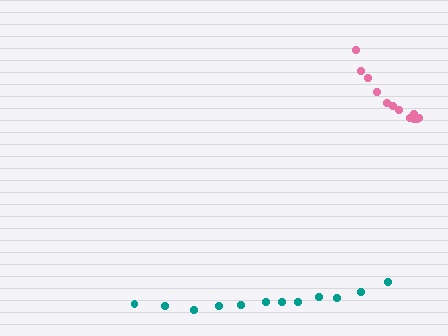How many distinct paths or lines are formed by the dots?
There are 2 distinct paths.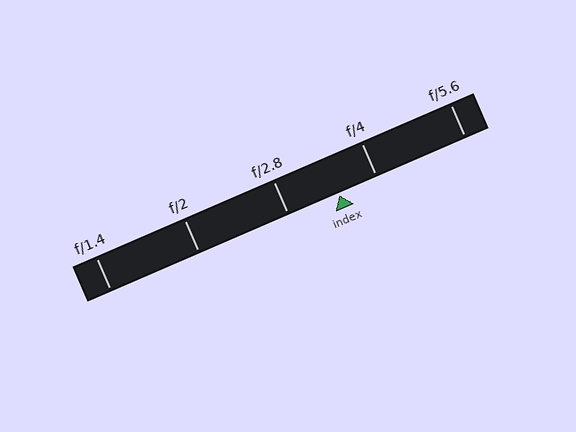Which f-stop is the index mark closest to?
The index mark is closest to f/4.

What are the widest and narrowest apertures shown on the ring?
The widest aperture shown is f/1.4 and the narrowest is f/5.6.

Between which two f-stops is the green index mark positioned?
The index mark is between f/2.8 and f/4.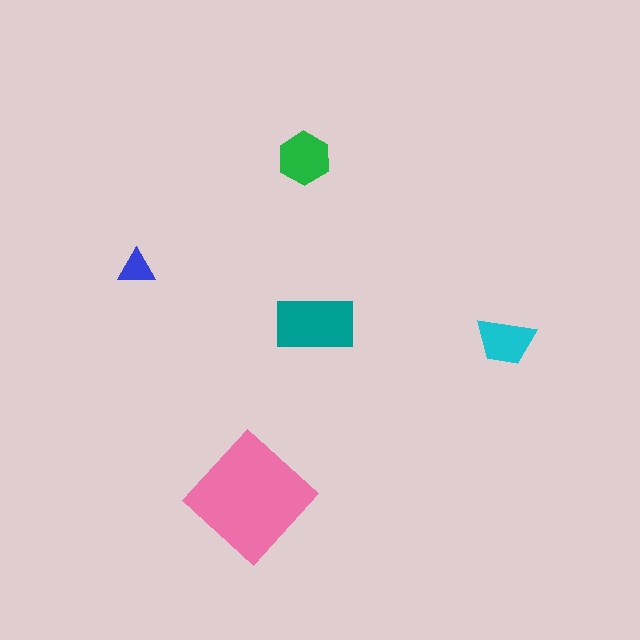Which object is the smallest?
The blue triangle.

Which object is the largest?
The pink diamond.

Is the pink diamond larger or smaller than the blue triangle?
Larger.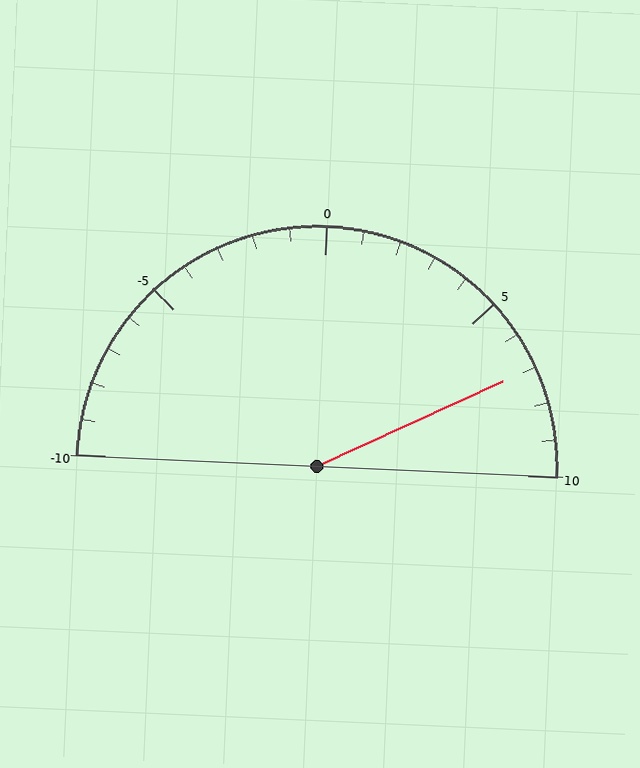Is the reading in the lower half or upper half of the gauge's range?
The reading is in the upper half of the range (-10 to 10).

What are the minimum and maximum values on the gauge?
The gauge ranges from -10 to 10.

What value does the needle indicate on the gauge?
The needle indicates approximately 7.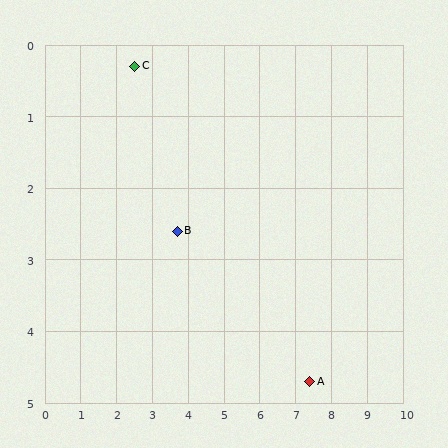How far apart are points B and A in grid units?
Points B and A are about 4.3 grid units apart.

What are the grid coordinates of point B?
Point B is at approximately (3.7, 2.6).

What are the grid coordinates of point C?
Point C is at approximately (2.5, 0.3).